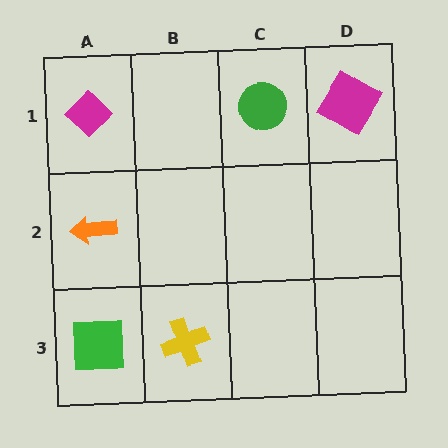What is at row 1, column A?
A magenta diamond.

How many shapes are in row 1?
3 shapes.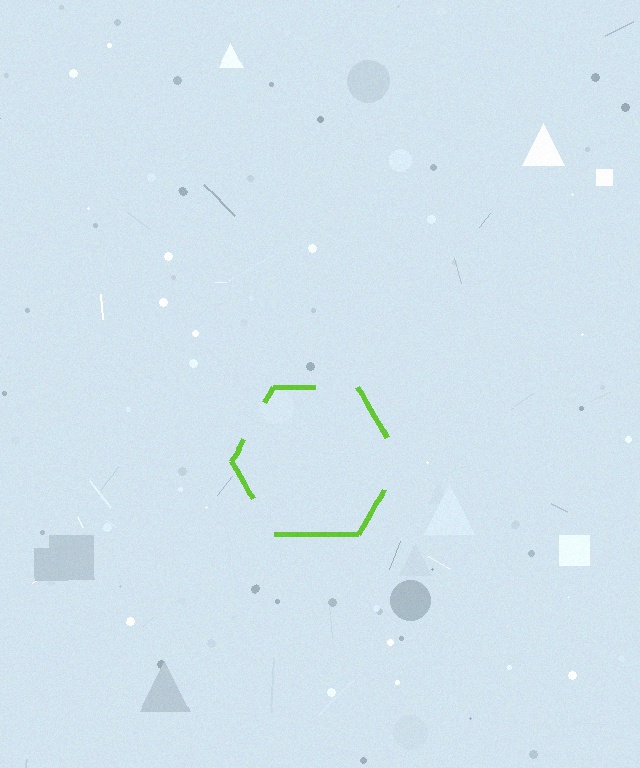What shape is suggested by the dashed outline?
The dashed outline suggests a hexagon.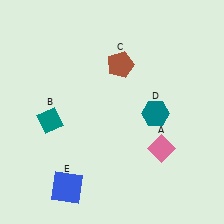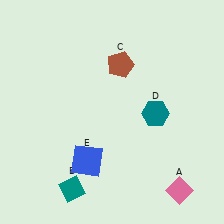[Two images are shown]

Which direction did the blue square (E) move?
The blue square (E) moved up.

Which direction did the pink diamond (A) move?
The pink diamond (A) moved down.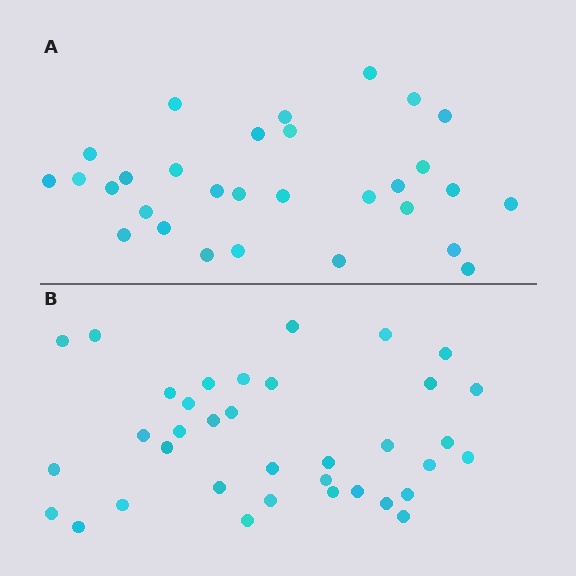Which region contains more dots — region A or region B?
Region B (the bottom region) has more dots.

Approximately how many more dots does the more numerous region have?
Region B has about 6 more dots than region A.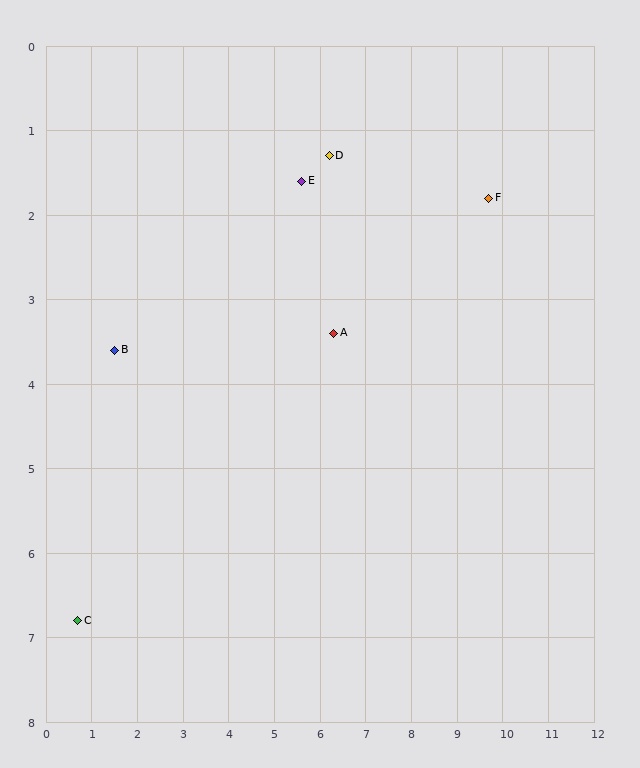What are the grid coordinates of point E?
Point E is at approximately (5.6, 1.6).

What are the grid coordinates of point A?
Point A is at approximately (6.3, 3.4).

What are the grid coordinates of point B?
Point B is at approximately (1.5, 3.6).